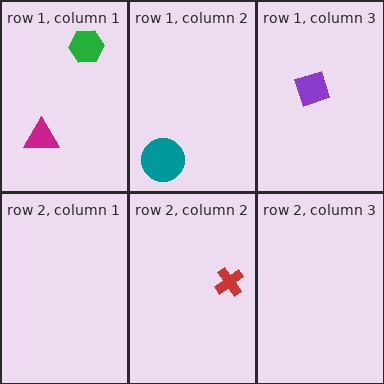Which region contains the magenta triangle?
The row 1, column 1 region.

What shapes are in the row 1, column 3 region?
The purple diamond.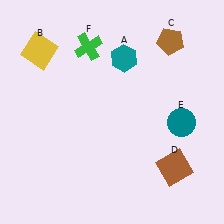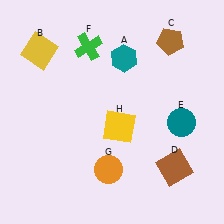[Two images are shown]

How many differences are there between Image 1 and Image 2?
There are 2 differences between the two images.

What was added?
An orange circle (G), a yellow square (H) were added in Image 2.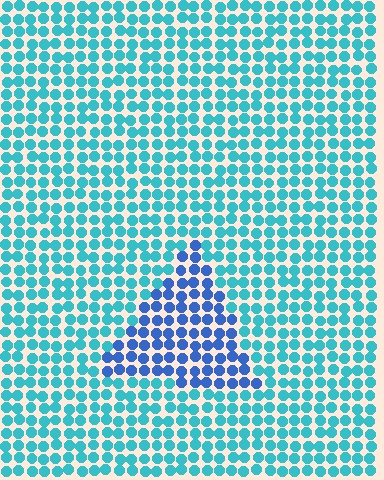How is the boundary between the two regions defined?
The boundary is defined purely by a slight shift in hue (about 37 degrees). Spacing, size, and orientation are identical on both sides.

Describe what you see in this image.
The image is filled with small cyan elements in a uniform arrangement. A triangle-shaped region is visible where the elements are tinted to a slightly different hue, forming a subtle color boundary.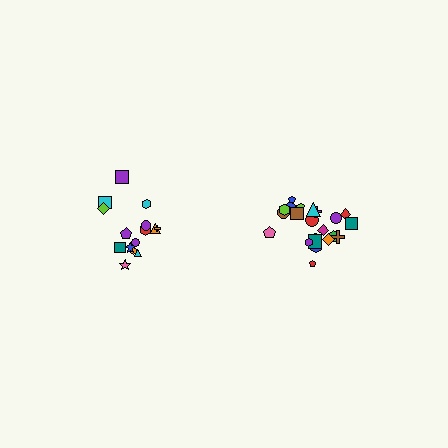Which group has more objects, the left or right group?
The right group.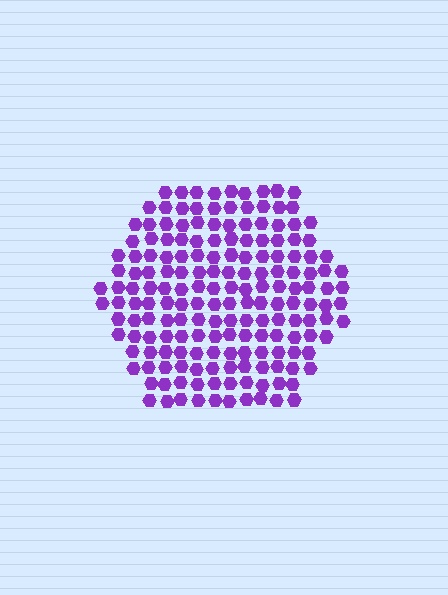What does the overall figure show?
The overall figure shows a hexagon.